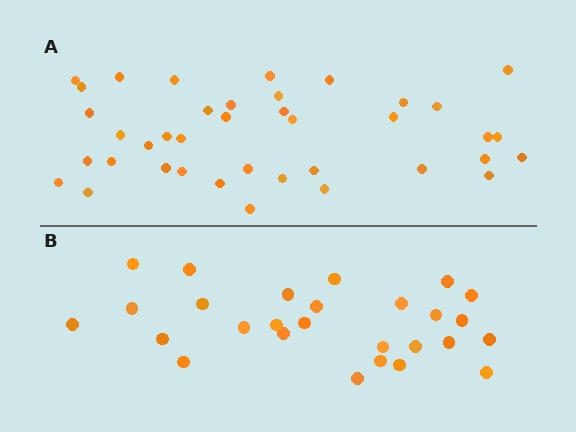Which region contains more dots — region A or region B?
Region A (the top region) has more dots.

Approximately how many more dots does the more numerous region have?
Region A has roughly 12 or so more dots than region B.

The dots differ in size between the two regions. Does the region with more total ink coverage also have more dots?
No. Region B has more total ink coverage because its dots are larger, but region A actually contains more individual dots. Total area can be misleading — the number of items is what matters here.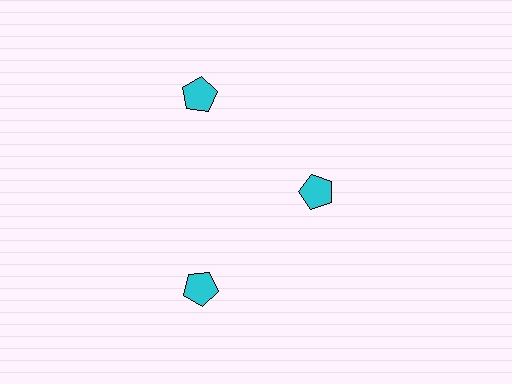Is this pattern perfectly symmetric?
No. The 3 cyan pentagons are arranged in a ring, but one element near the 3 o'clock position is pulled inward toward the center, breaking the 3-fold rotational symmetry.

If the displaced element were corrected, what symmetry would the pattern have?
It would have 3-fold rotational symmetry — the pattern would map onto itself every 120 degrees.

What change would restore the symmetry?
The symmetry would be restored by moving it outward, back onto the ring so that all 3 pentagons sit at equal angles and equal distance from the center.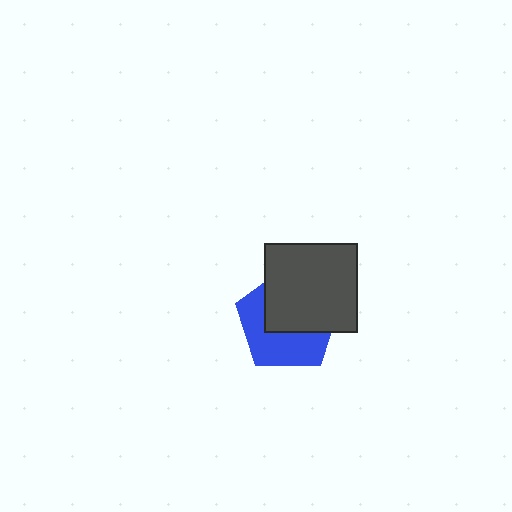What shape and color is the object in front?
The object in front is a dark gray rectangle.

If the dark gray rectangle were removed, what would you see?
You would see the complete blue pentagon.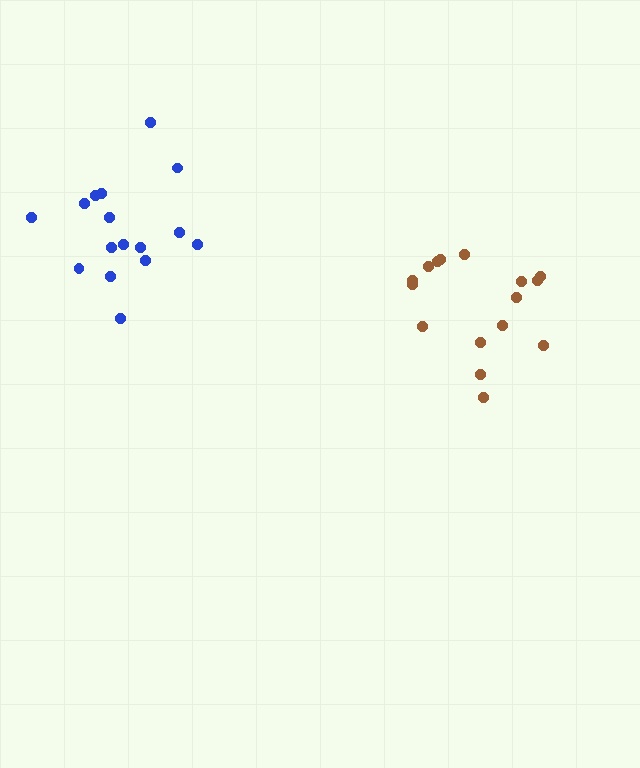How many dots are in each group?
Group 1: 16 dots, Group 2: 16 dots (32 total).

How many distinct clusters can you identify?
There are 2 distinct clusters.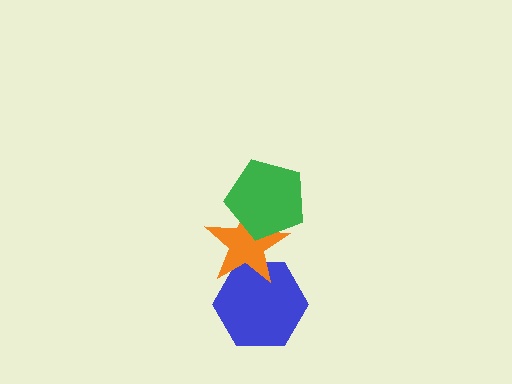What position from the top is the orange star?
The orange star is 2nd from the top.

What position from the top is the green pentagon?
The green pentagon is 1st from the top.